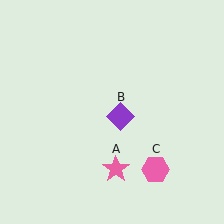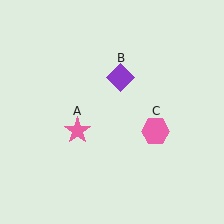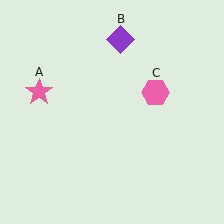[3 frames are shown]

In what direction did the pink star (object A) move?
The pink star (object A) moved up and to the left.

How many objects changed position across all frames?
3 objects changed position: pink star (object A), purple diamond (object B), pink hexagon (object C).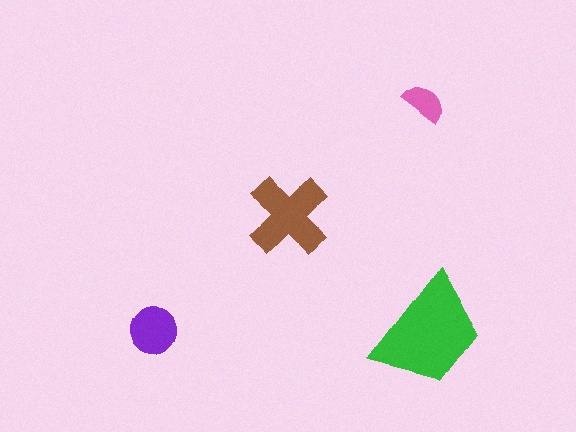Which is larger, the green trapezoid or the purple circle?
The green trapezoid.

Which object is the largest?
The green trapezoid.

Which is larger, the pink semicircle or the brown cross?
The brown cross.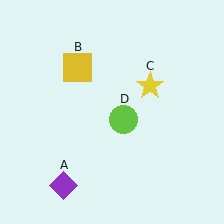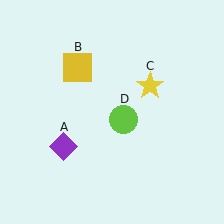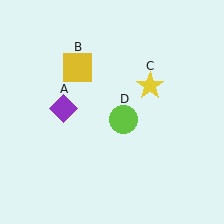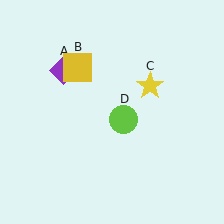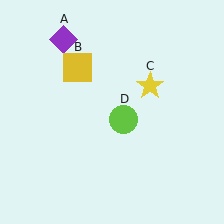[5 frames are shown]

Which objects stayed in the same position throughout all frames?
Yellow square (object B) and yellow star (object C) and lime circle (object D) remained stationary.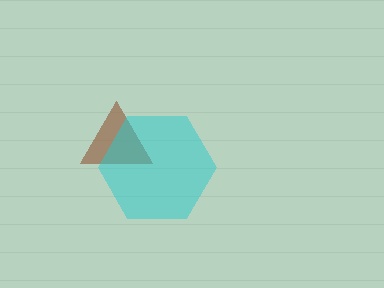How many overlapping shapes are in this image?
There are 2 overlapping shapes in the image.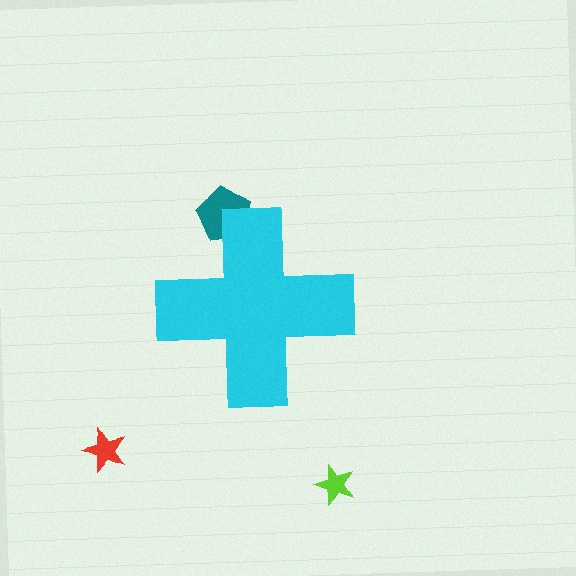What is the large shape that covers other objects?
A cyan cross.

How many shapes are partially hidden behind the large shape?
1 shape is partially hidden.